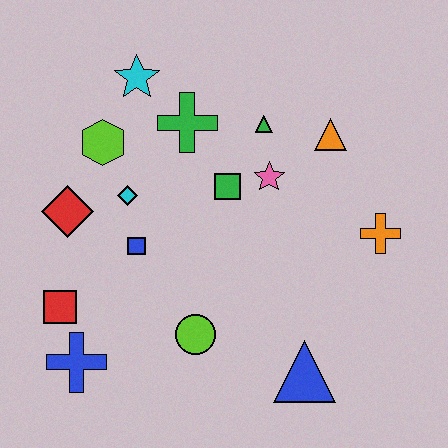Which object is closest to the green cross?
The cyan star is closest to the green cross.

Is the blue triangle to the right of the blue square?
Yes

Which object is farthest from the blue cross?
The orange triangle is farthest from the blue cross.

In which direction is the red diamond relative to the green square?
The red diamond is to the left of the green square.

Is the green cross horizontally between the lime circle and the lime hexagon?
Yes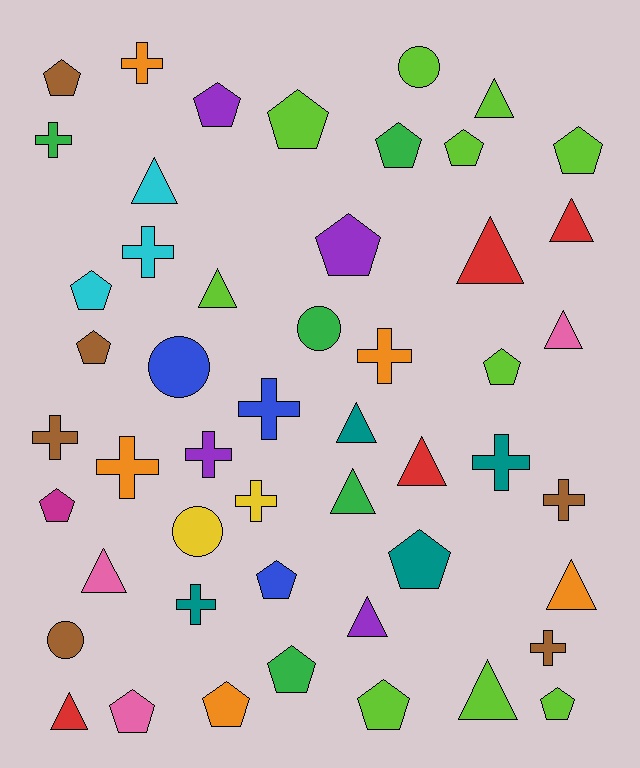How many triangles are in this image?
There are 14 triangles.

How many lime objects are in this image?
There are 10 lime objects.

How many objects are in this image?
There are 50 objects.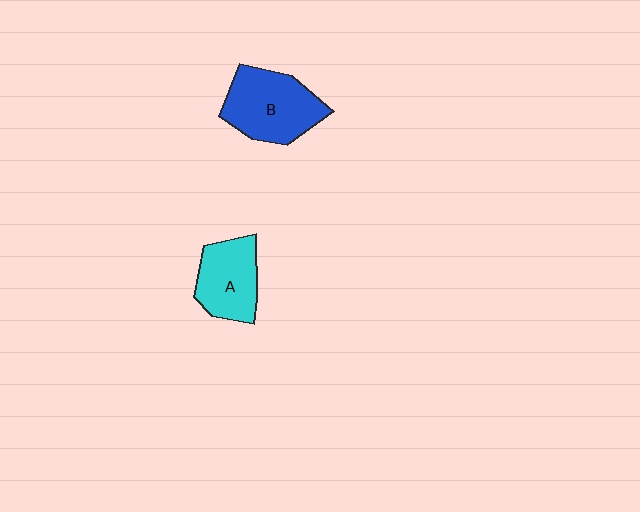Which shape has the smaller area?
Shape A (cyan).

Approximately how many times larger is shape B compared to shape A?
Approximately 1.3 times.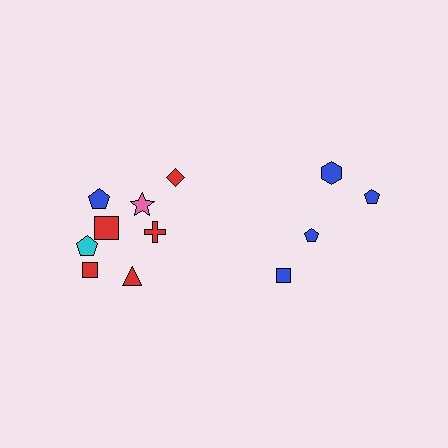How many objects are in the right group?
There are 4 objects.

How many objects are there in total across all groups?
There are 12 objects.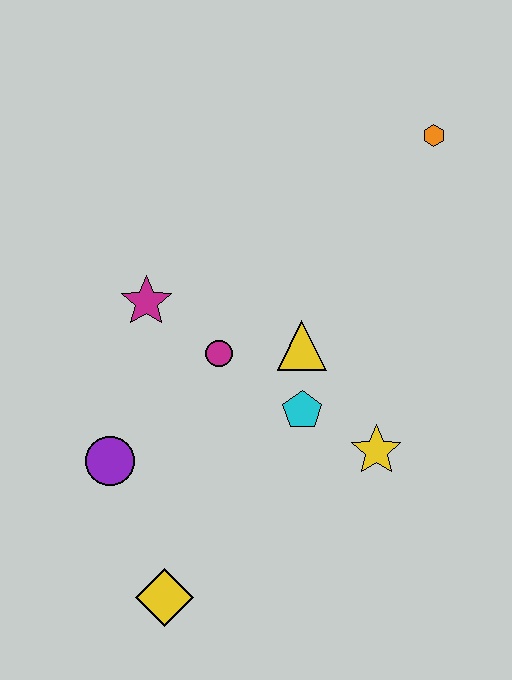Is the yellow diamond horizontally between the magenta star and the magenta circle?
Yes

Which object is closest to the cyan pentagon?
The yellow triangle is closest to the cyan pentagon.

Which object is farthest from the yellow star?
The orange hexagon is farthest from the yellow star.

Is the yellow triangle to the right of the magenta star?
Yes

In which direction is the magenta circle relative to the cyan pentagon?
The magenta circle is to the left of the cyan pentagon.